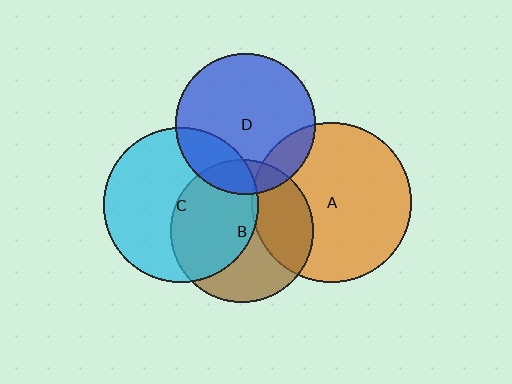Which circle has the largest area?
Circle A (orange).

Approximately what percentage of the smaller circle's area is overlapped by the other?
Approximately 15%.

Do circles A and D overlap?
Yes.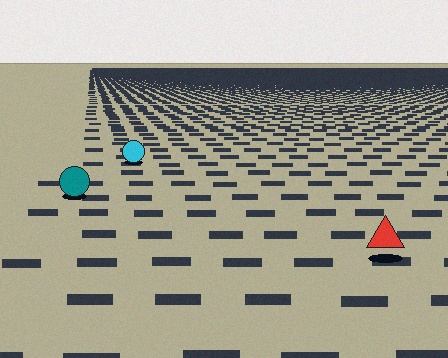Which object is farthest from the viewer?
The cyan circle is farthest from the viewer. It appears smaller and the ground texture around it is denser.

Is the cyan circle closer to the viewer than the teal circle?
No. The teal circle is closer — you can tell from the texture gradient: the ground texture is coarser near it.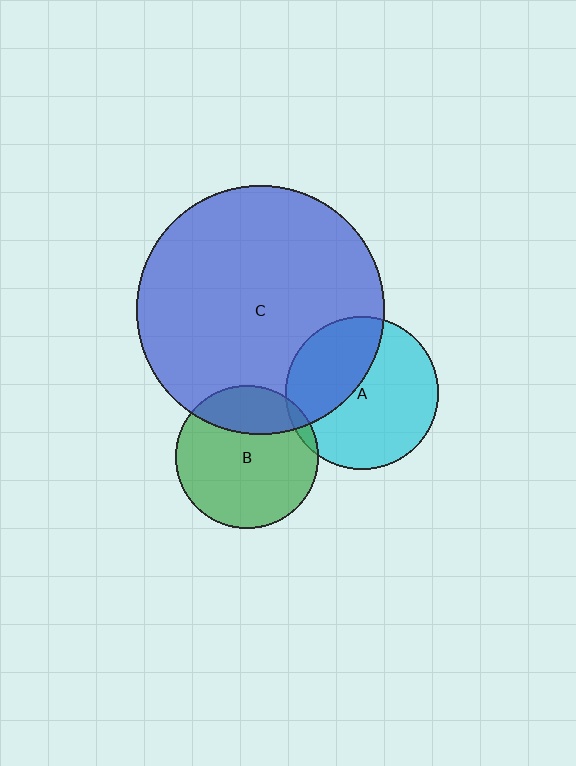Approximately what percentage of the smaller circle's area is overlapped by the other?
Approximately 25%.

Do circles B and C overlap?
Yes.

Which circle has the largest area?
Circle C (blue).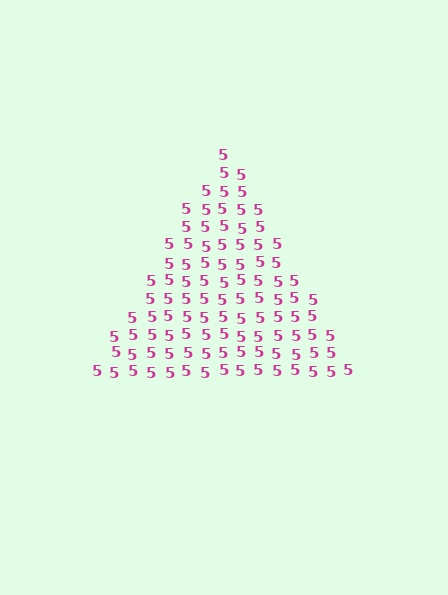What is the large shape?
The large shape is a triangle.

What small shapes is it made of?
It is made of small digit 5's.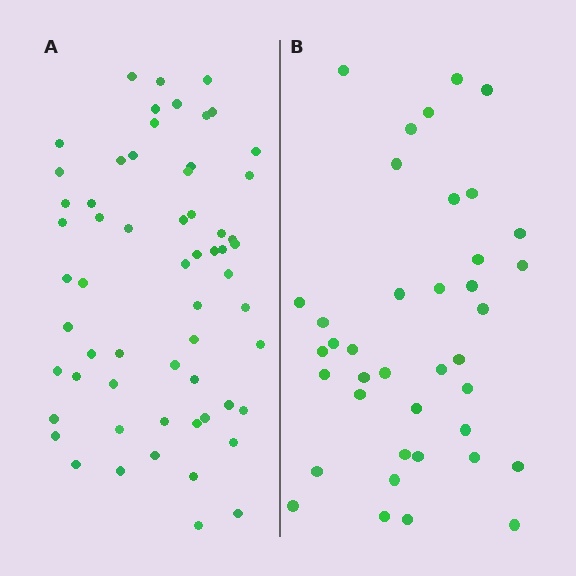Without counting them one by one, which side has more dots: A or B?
Region A (the left region) has more dots.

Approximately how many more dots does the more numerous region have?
Region A has approximately 20 more dots than region B.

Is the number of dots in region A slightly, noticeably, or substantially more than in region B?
Region A has substantially more. The ratio is roughly 1.5 to 1.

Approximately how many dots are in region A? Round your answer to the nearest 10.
About 60 dots.